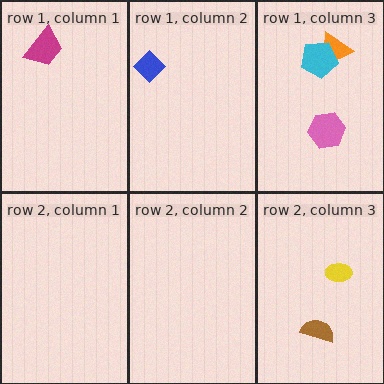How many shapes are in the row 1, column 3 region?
3.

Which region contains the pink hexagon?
The row 1, column 3 region.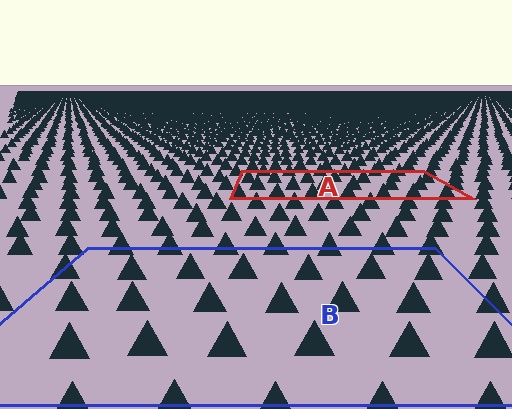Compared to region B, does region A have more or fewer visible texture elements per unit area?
Region A has more texture elements per unit area — they are packed more densely because it is farther away.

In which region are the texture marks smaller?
The texture marks are smaller in region A, because it is farther away.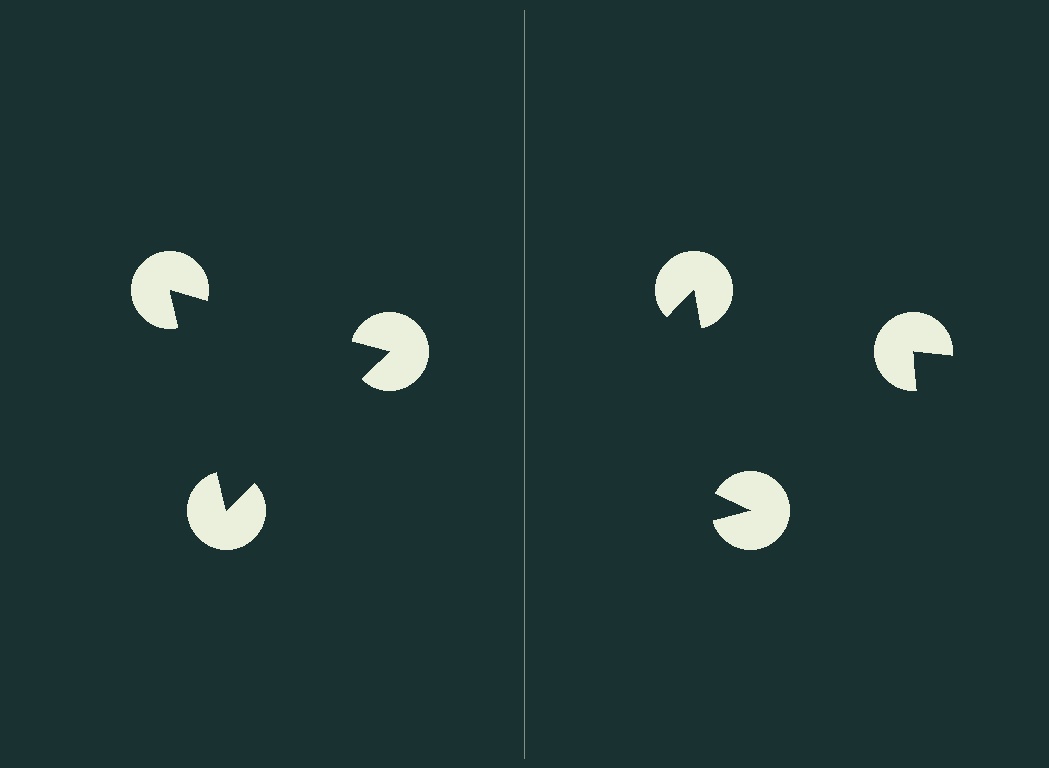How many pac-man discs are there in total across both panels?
6 — 3 on each side.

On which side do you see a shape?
An illusory triangle appears on the left side. On the right side the wedge cuts are rotated, so no coherent shape forms.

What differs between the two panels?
The pac-man discs are positioned identically on both sides; only the wedge orientations differ. On the left they align to a triangle; on the right they are misaligned.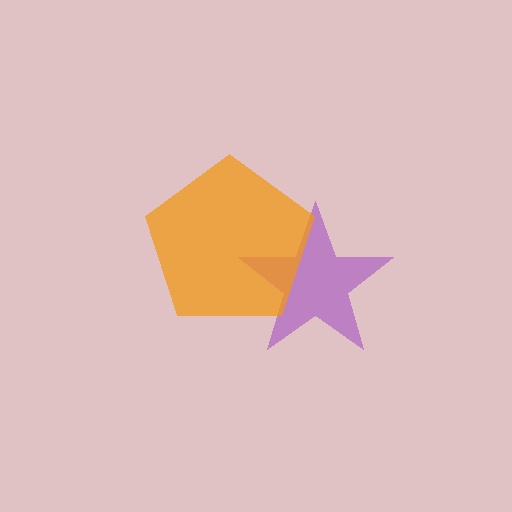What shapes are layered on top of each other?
The layered shapes are: a purple star, an orange pentagon.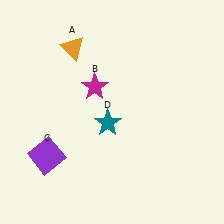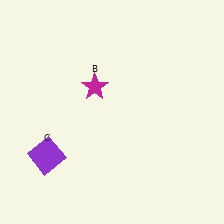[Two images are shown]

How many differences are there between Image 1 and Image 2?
There are 2 differences between the two images.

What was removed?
The teal star (D), the orange triangle (A) were removed in Image 2.